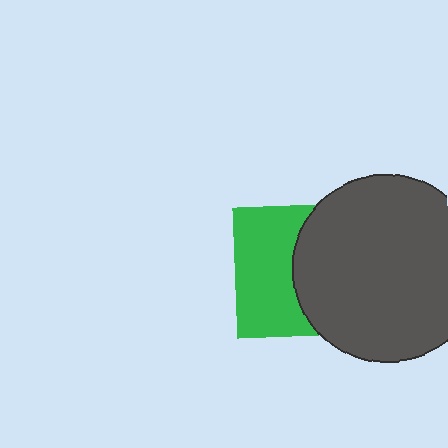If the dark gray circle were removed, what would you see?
You would see the complete green square.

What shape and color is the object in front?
The object in front is a dark gray circle.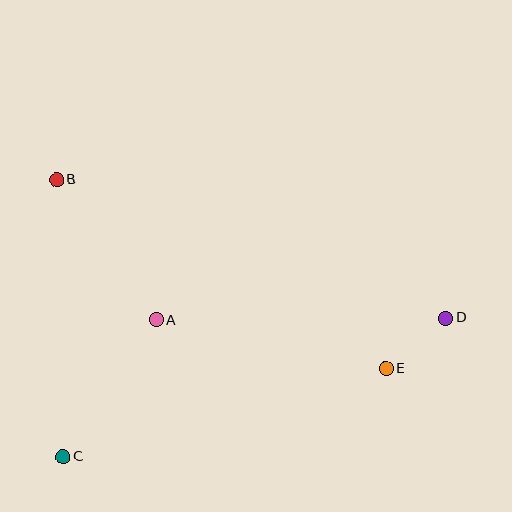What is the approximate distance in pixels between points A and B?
The distance between A and B is approximately 172 pixels.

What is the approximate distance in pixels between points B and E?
The distance between B and E is approximately 380 pixels.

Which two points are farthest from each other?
Points B and D are farthest from each other.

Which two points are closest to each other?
Points D and E are closest to each other.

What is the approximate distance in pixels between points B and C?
The distance between B and C is approximately 277 pixels.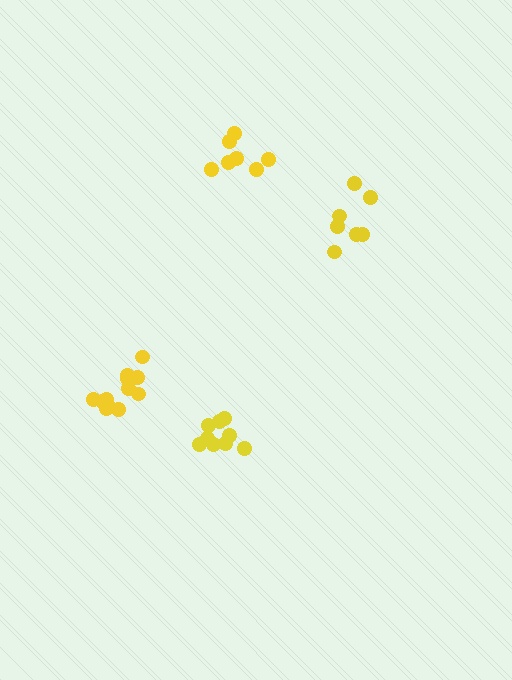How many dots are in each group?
Group 1: 9 dots, Group 2: 7 dots, Group 3: 7 dots, Group 4: 13 dots (36 total).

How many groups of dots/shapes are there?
There are 4 groups.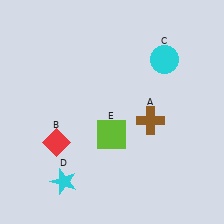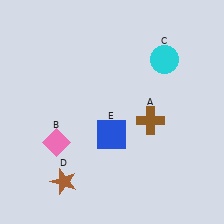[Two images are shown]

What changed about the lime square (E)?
In Image 1, E is lime. In Image 2, it changed to blue.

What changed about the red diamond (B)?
In Image 1, B is red. In Image 2, it changed to pink.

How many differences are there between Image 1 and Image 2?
There are 3 differences between the two images.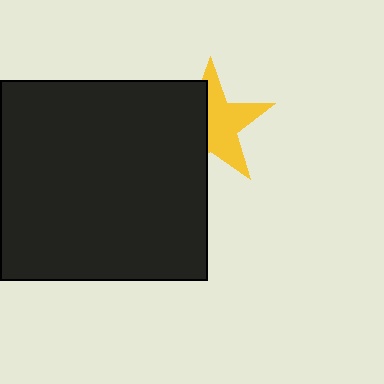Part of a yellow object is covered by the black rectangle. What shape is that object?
It is a star.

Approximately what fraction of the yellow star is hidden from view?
Roughly 44% of the yellow star is hidden behind the black rectangle.